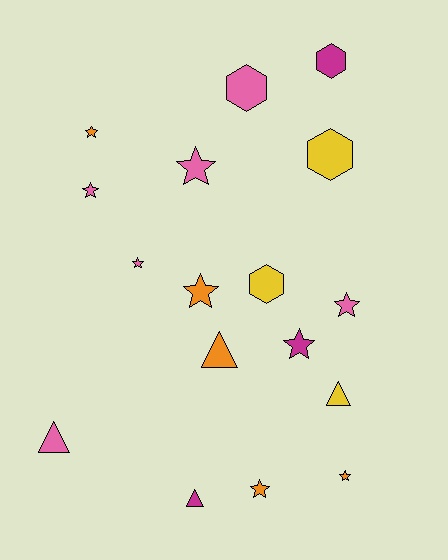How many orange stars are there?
There are 4 orange stars.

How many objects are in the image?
There are 17 objects.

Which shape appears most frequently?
Star, with 9 objects.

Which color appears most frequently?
Pink, with 6 objects.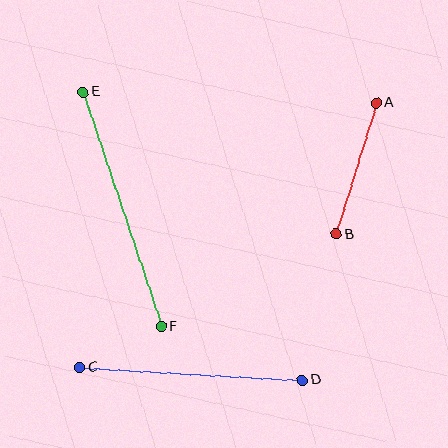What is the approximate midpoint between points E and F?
The midpoint is at approximately (122, 209) pixels.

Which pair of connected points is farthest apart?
Points E and F are farthest apart.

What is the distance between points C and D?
The distance is approximately 223 pixels.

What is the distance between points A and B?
The distance is approximately 137 pixels.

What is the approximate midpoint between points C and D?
The midpoint is at approximately (191, 374) pixels.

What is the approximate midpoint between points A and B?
The midpoint is at approximately (356, 169) pixels.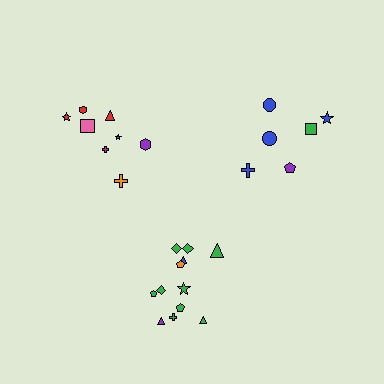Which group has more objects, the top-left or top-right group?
The top-left group.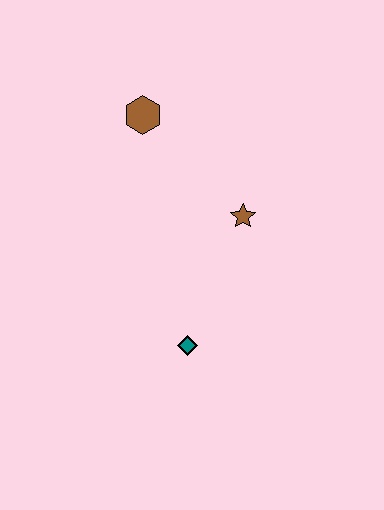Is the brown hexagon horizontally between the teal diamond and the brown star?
No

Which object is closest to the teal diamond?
The brown star is closest to the teal diamond.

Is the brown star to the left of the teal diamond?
No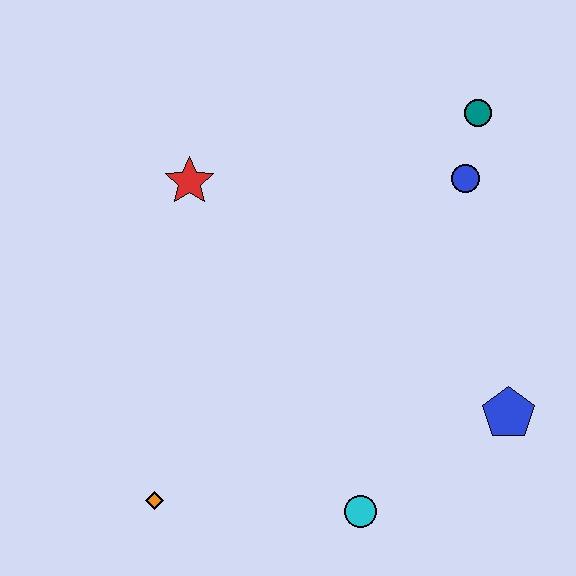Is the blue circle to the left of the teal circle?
Yes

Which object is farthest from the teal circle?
The orange diamond is farthest from the teal circle.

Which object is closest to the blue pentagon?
The cyan circle is closest to the blue pentagon.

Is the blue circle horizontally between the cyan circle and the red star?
No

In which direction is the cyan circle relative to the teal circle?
The cyan circle is below the teal circle.